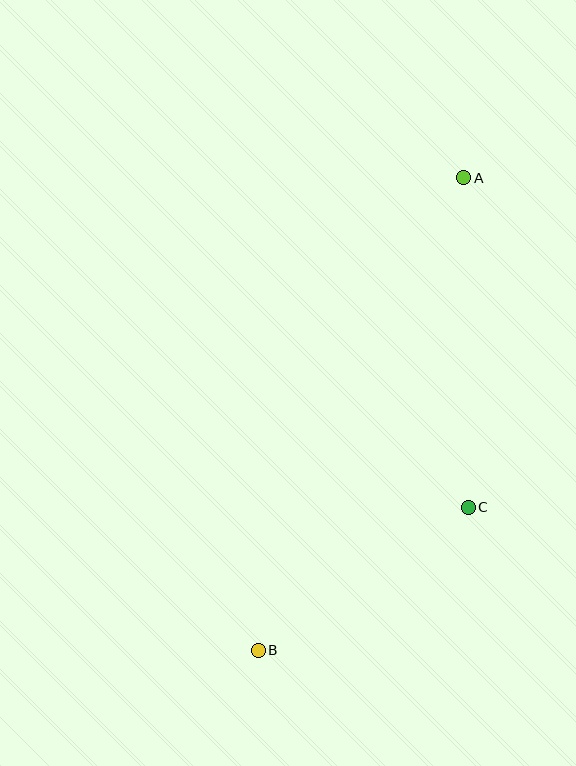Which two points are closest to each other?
Points B and C are closest to each other.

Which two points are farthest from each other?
Points A and B are farthest from each other.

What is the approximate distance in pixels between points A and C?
The distance between A and C is approximately 329 pixels.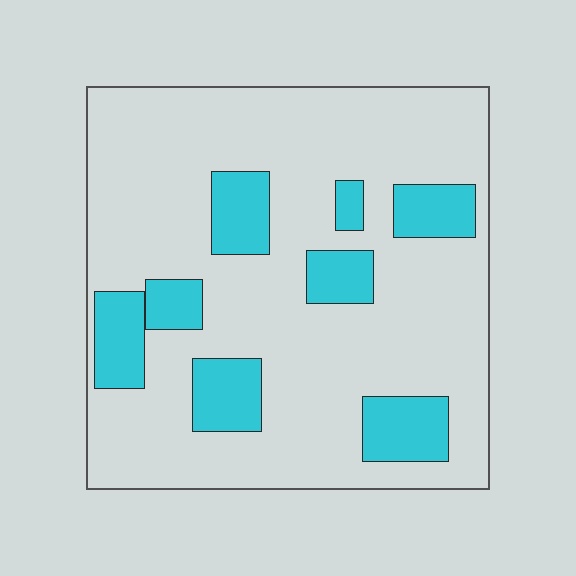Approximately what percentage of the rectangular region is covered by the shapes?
Approximately 20%.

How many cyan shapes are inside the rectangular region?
8.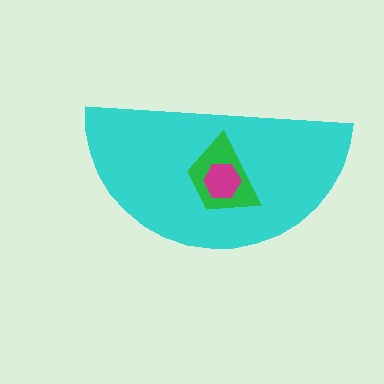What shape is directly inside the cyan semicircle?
The green trapezoid.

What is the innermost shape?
The magenta hexagon.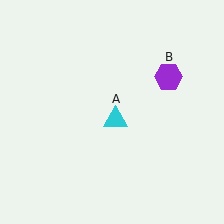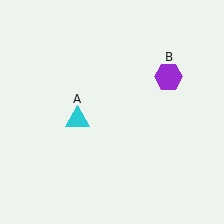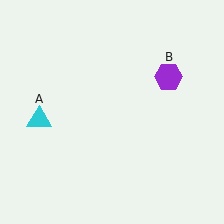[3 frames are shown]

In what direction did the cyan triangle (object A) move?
The cyan triangle (object A) moved left.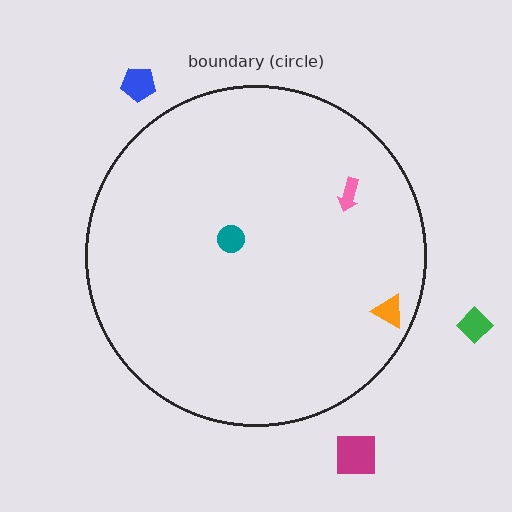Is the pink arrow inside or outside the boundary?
Inside.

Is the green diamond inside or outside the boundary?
Outside.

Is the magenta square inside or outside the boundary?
Outside.